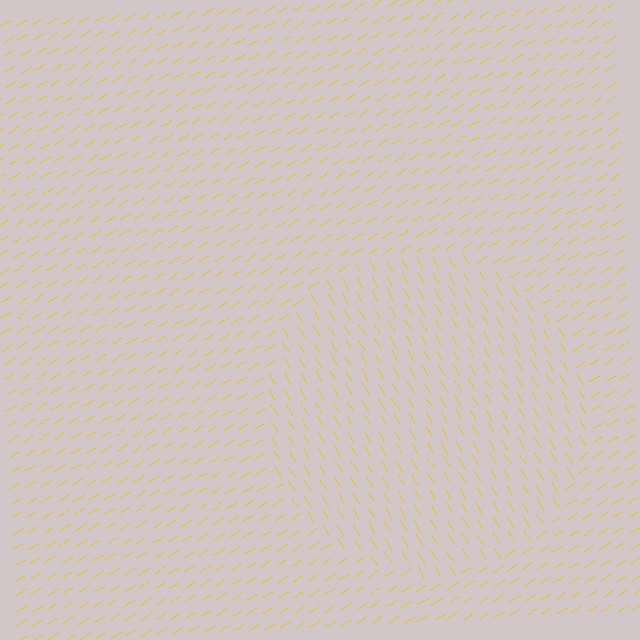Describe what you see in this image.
The image is filled with small yellow line segments. A circle region in the image has lines oriented differently from the surrounding lines, creating a visible texture boundary.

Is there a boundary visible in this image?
Yes, there is a texture boundary formed by a change in line orientation.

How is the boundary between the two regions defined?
The boundary is defined purely by a change in line orientation (approximately 89 degrees difference). All lines are the same color and thickness.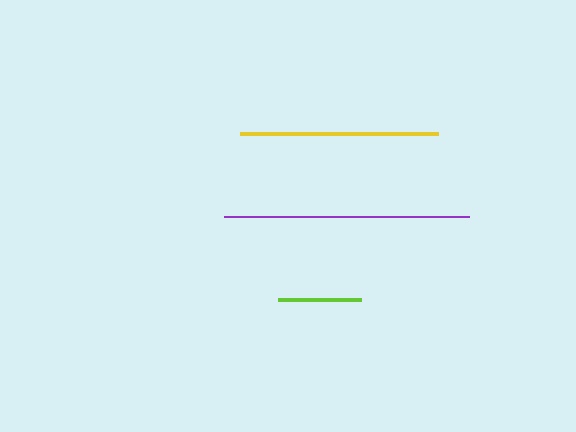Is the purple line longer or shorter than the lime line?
The purple line is longer than the lime line.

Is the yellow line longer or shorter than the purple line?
The purple line is longer than the yellow line.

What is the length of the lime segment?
The lime segment is approximately 83 pixels long.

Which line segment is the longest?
The purple line is the longest at approximately 245 pixels.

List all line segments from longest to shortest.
From longest to shortest: purple, yellow, lime.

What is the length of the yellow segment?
The yellow segment is approximately 198 pixels long.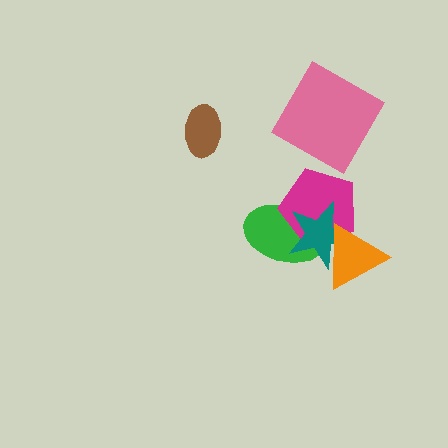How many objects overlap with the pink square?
0 objects overlap with the pink square.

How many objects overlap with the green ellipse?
3 objects overlap with the green ellipse.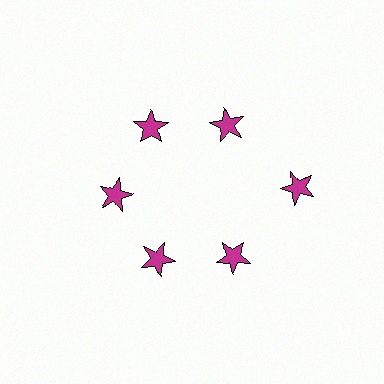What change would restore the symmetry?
The symmetry would be restored by moving it inward, back onto the ring so that all 6 stars sit at equal angles and equal distance from the center.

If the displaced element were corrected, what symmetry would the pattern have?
It would have 6-fold rotational symmetry — the pattern would map onto itself every 60 degrees.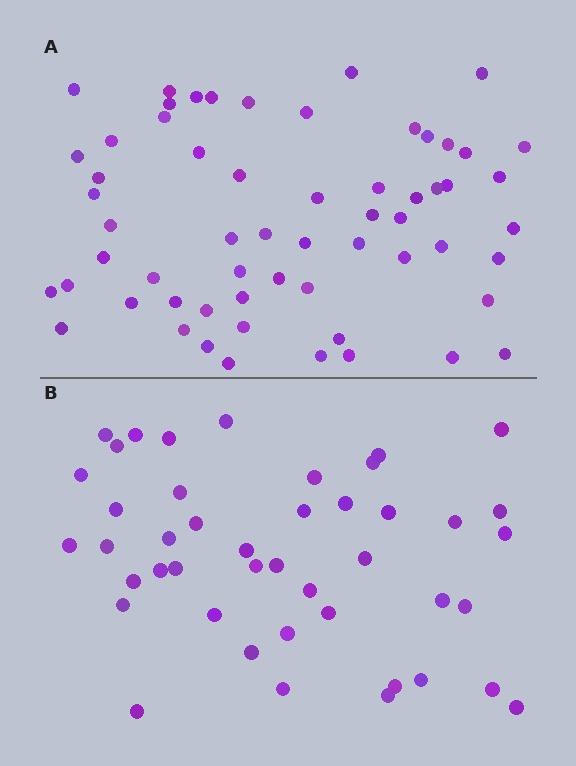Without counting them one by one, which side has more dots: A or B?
Region A (the top region) has more dots.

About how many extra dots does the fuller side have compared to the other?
Region A has approximately 15 more dots than region B.